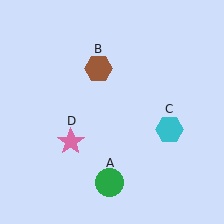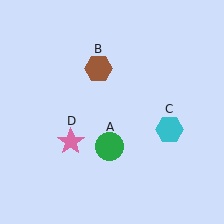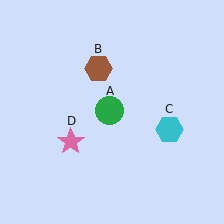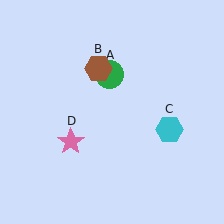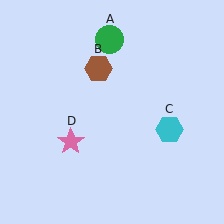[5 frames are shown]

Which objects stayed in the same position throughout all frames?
Brown hexagon (object B) and cyan hexagon (object C) and pink star (object D) remained stationary.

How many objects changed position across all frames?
1 object changed position: green circle (object A).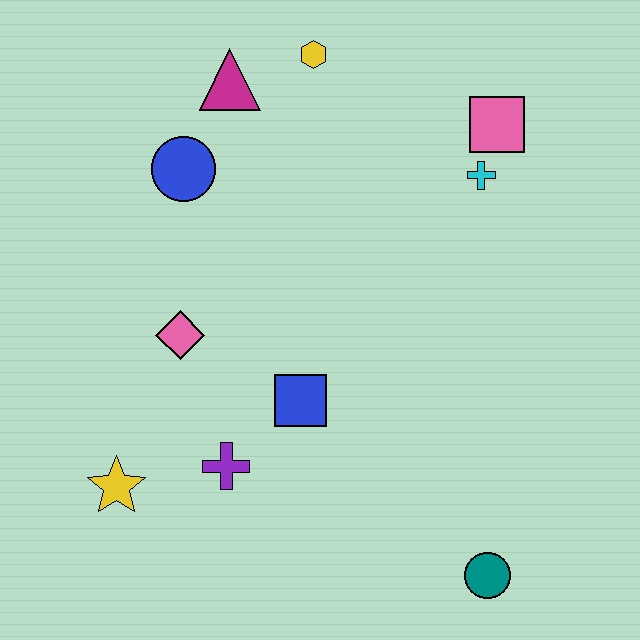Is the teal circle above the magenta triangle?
No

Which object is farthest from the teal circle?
The magenta triangle is farthest from the teal circle.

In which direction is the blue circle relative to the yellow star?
The blue circle is above the yellow star.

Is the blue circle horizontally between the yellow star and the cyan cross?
Yes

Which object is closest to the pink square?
The cyan cross is closest to the pink square.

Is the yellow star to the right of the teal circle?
No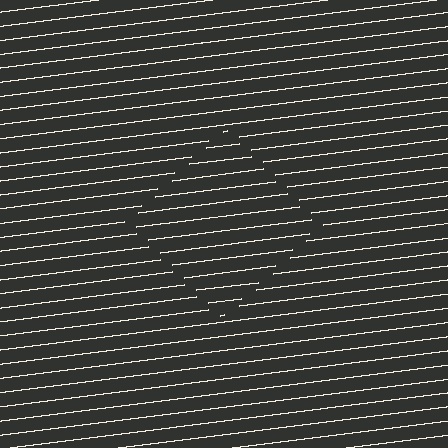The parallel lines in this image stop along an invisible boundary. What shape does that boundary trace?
An illusory square. The interior of the shape contains the same grating, shifted by half a period — the contour is defined by the phase discontinuity where line-ends from the inner and outer gratings abut.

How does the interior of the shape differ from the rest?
The interior of the shape contains the same grating, shifted by half a period — the contour is defined by the phase discontinuity where line-ends from the inner and outer gratings abut.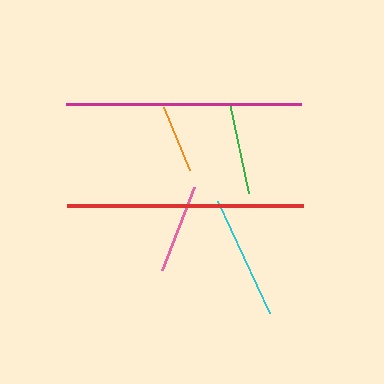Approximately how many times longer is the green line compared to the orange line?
The green line is approximately 1.3 times the length of the orange line.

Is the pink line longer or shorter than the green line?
The green line is longer than the pink line.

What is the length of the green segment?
The green segment is approximately 92 pixels long.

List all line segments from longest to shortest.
From longest to shortest: red, magenta, cyan, green, pink, orange.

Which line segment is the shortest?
The orange line is the shortest at approximately 68 pixels.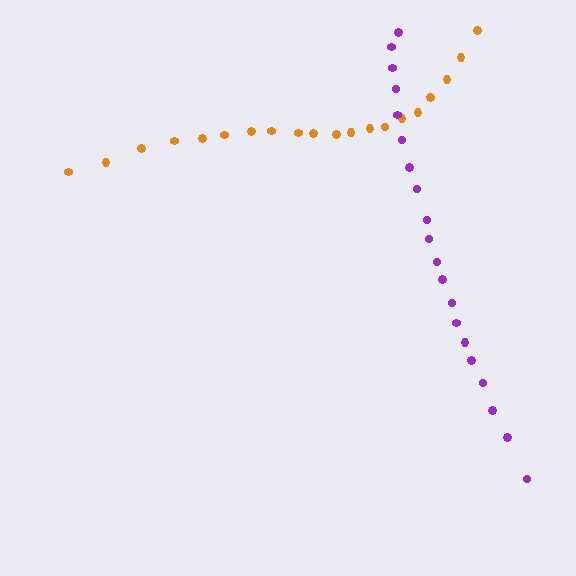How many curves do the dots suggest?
There are 2 distinct paths.